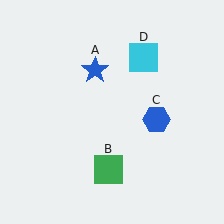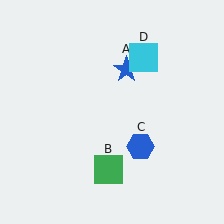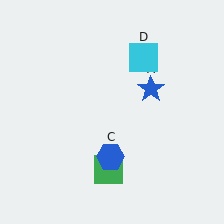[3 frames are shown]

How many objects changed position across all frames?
2 objects changed position: blue star (object A), blue hexagon (object C).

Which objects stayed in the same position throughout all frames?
Green square (object B) and cyan square (object D) remained stationary.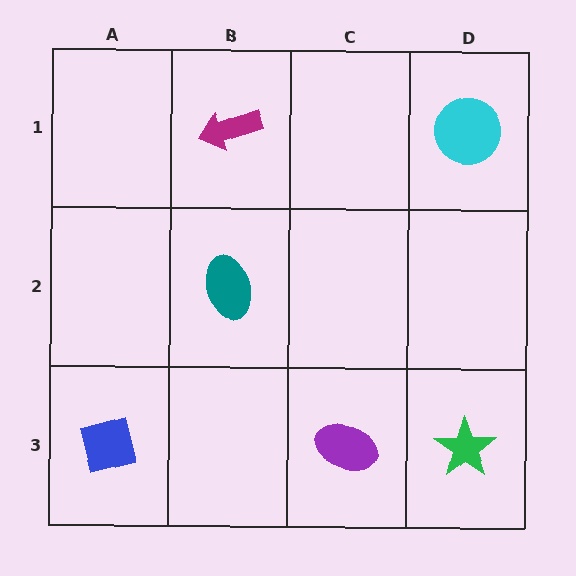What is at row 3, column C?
A purple ellipse.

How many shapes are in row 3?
3 shapes.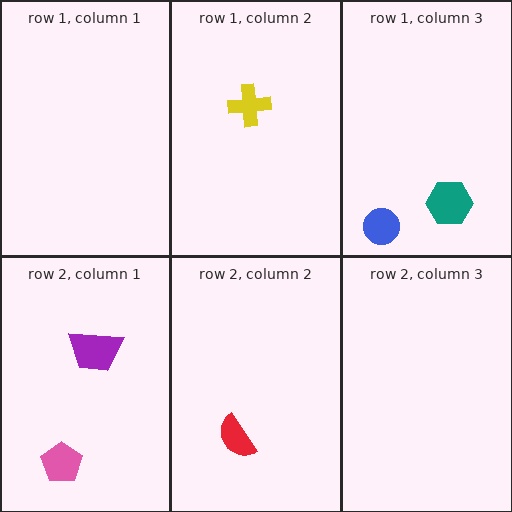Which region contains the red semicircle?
The row 2, column 2 region.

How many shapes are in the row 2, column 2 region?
1.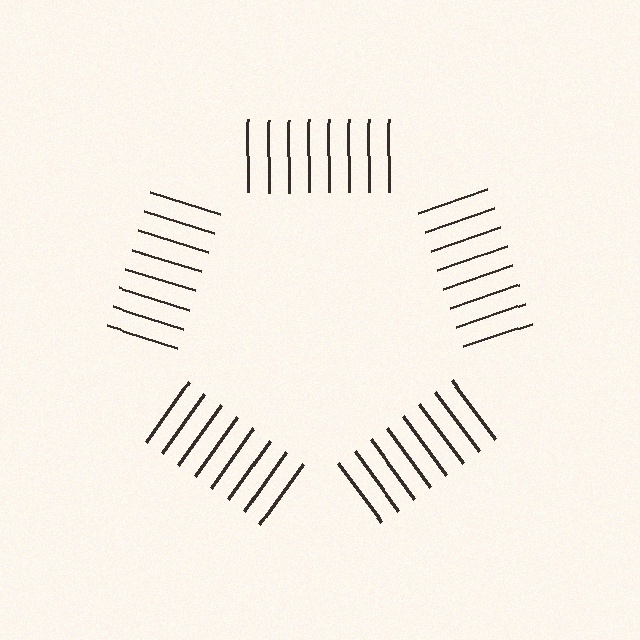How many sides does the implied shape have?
5 sides — the line-ends trace a pentagon.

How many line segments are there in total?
40 — 8 along each of the 5 edges.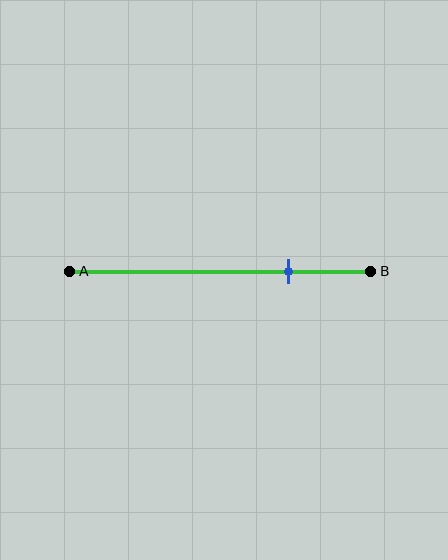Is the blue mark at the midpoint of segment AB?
No, the mark is at about 75% from A, not at the 50% midpoint.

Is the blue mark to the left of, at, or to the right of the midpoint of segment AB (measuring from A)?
The blue mark is to the right of the midpoint of segment AB.